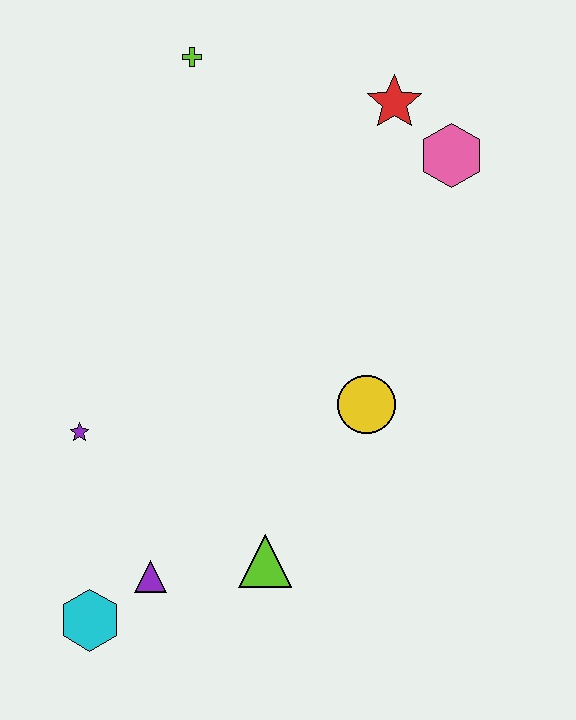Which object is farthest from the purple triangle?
The red star is farthest from the purple triangle.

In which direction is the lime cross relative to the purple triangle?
The lime cross is above the purple triangle.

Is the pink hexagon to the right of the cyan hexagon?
Yes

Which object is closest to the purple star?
The purple triangle is closest to the purple star.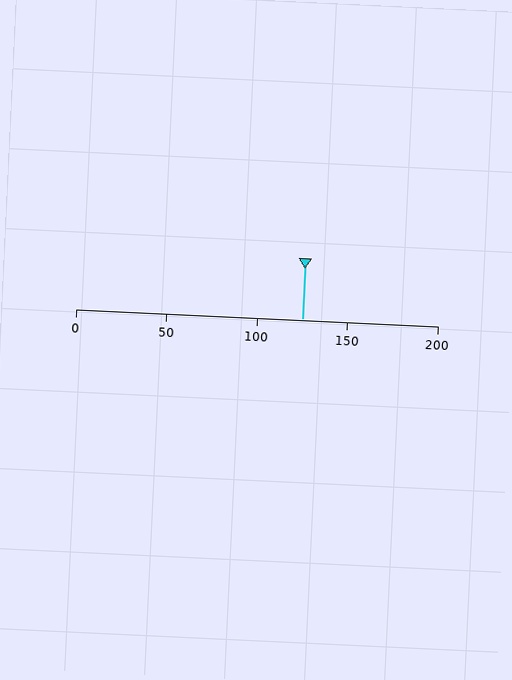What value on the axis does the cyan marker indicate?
The marker indicates approximately 125.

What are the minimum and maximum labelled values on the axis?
The axis runs from 0 to 200.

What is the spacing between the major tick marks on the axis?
The major ticks are spaced 50 apart.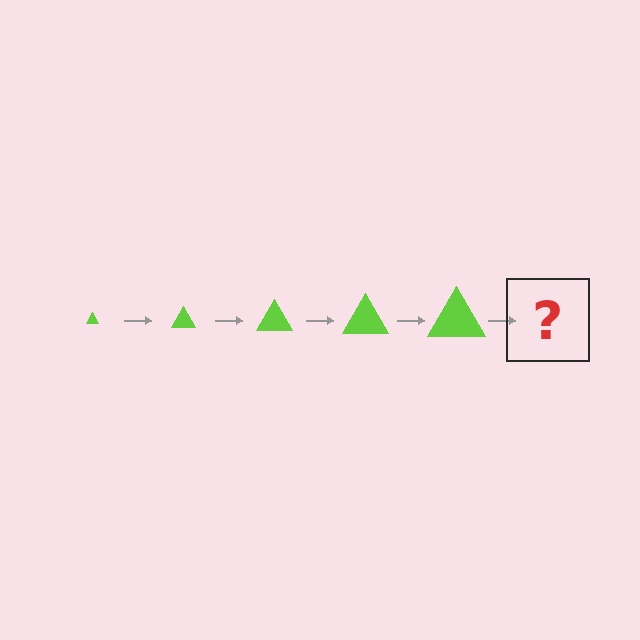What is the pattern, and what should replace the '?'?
The pattern is that the triangle gets progressively larger each step. The '?' should be a lime triangle, larger than the previous one.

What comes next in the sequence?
The next element should be a lime triangle, larger than the previous one.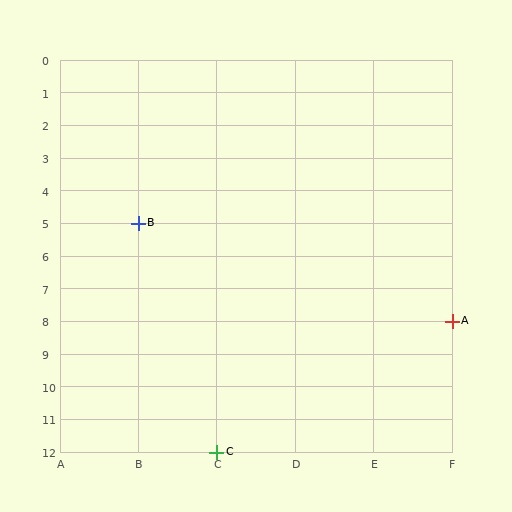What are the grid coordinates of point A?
Point A is at grid coordinates (F, 8).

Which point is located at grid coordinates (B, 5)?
Point B is at (B, 5).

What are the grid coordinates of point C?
Point C is at grid coordinates (C, 12).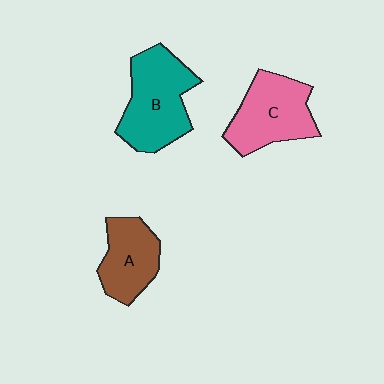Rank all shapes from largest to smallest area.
From largest to smallest: B (teal), C (pink), A (brown).